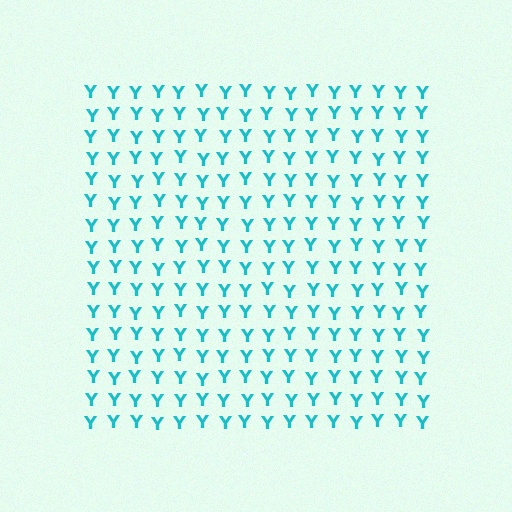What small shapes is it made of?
It is made of small letter Y's.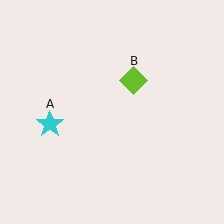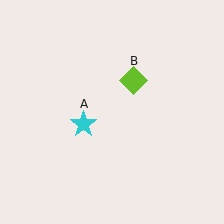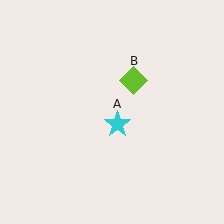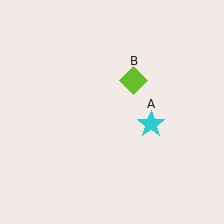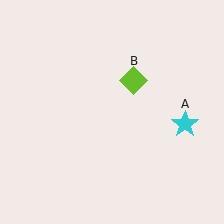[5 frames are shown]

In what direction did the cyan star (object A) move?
The cyan star (object A) moved right.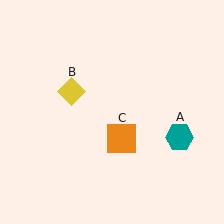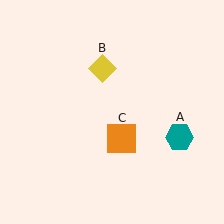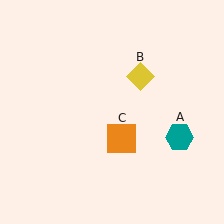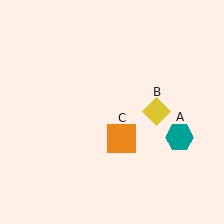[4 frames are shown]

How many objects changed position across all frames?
1 object changed position: yellow diamond (object B).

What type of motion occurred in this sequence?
The yellow diamond (object B) rotated clockwise around the center of the scene.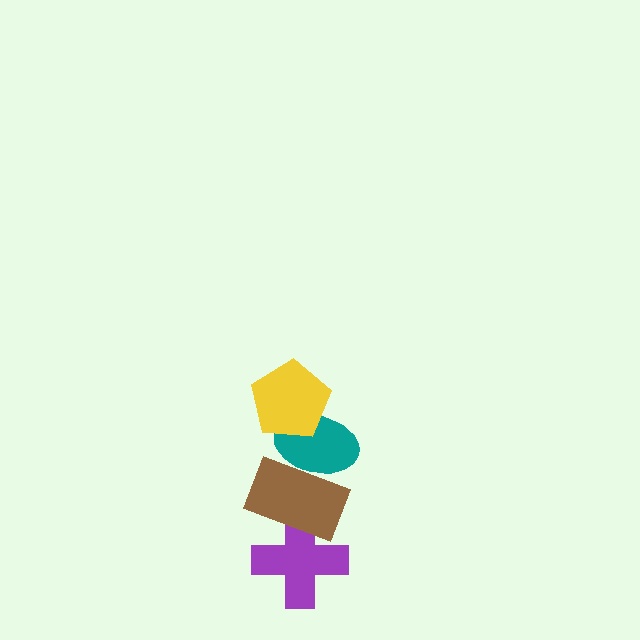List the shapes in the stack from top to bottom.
From top to bottom: the yellow pentagon, the teal ellipse, the brown rectangle, the purple cross.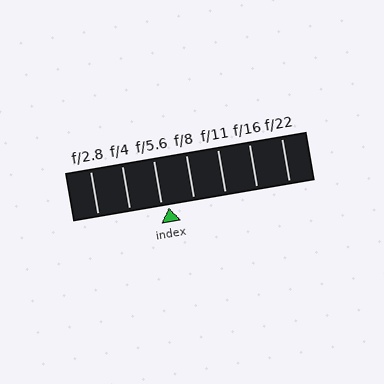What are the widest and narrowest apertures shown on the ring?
The widest aperture shown is f/2.8 and the narrowest is f/22.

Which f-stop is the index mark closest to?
The index mark is closest to f/5.6.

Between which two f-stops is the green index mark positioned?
The index mark is between f/5.6 and f/8.